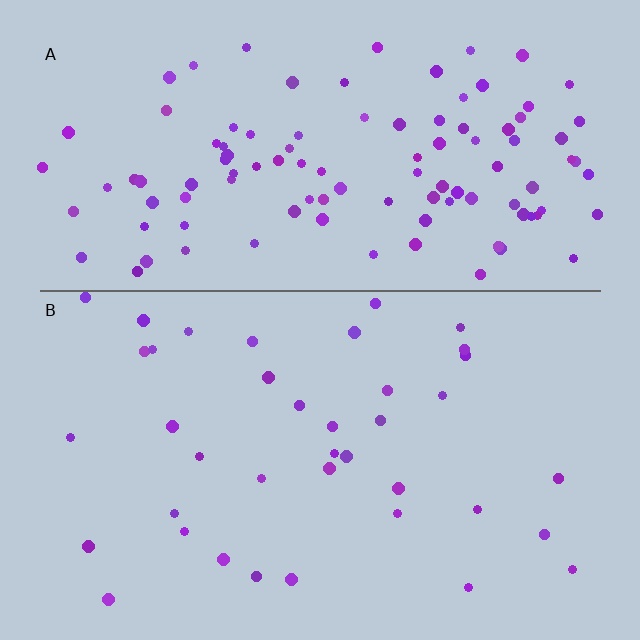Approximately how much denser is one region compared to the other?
Approximately 2.8× — region A over region B.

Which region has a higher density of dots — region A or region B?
A (the top).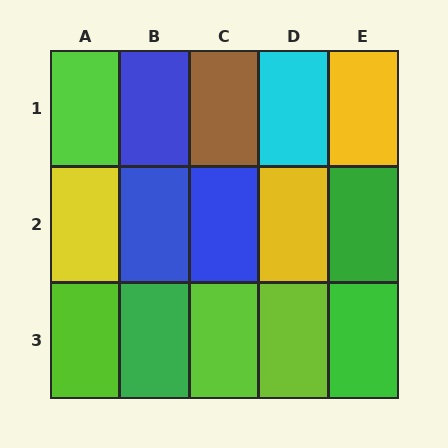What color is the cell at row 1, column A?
Lime.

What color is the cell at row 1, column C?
Brown.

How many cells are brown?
1 cell is brown.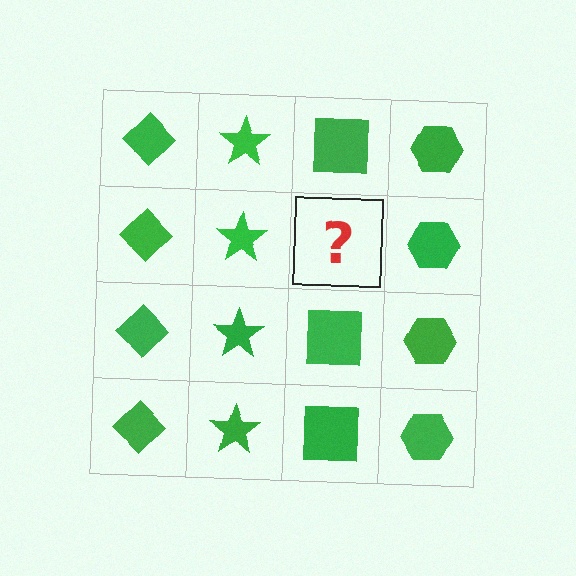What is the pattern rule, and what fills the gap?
The rule is that each column has a consistent shape. The gap should be filled with a green square.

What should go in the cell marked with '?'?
The missing cell should contain a green square.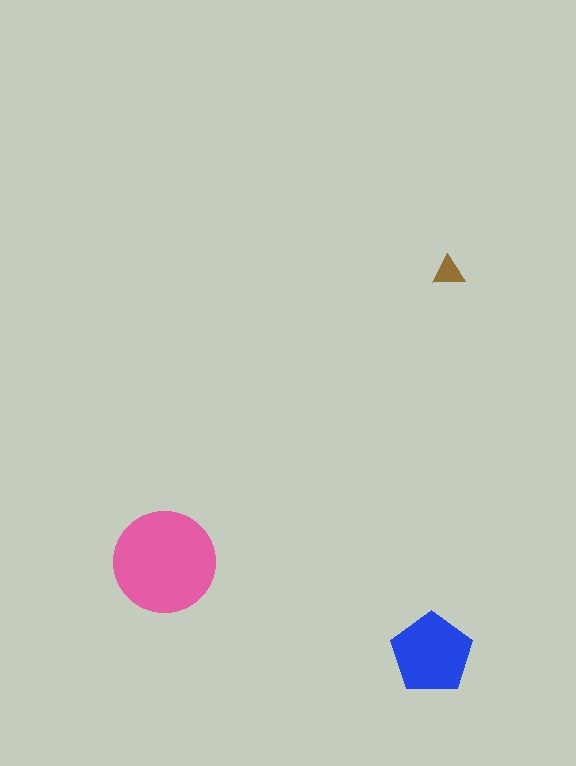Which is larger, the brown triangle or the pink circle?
The pink circle.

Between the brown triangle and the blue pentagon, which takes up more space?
The blue pentagon.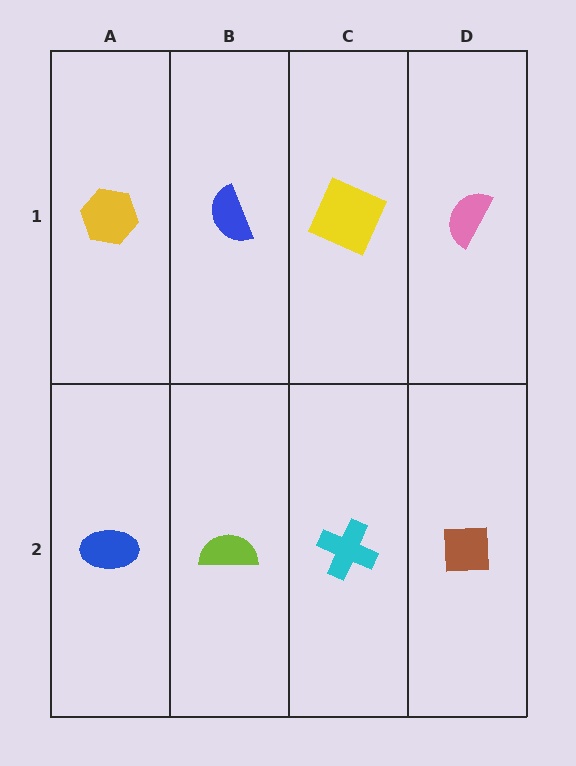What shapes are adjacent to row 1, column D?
A brown square (row 2, column D), a yellow square (row 1, column C).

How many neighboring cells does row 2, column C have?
3.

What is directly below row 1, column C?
A cyan cross.